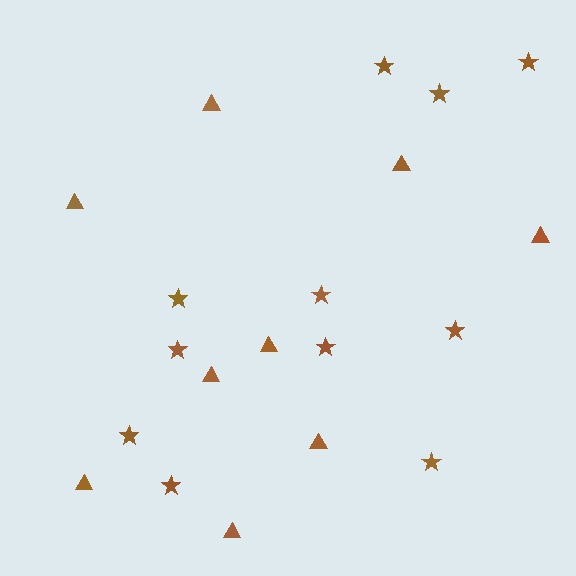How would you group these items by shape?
There are 2 groups: one group of stars (11) and one group of triangles (9).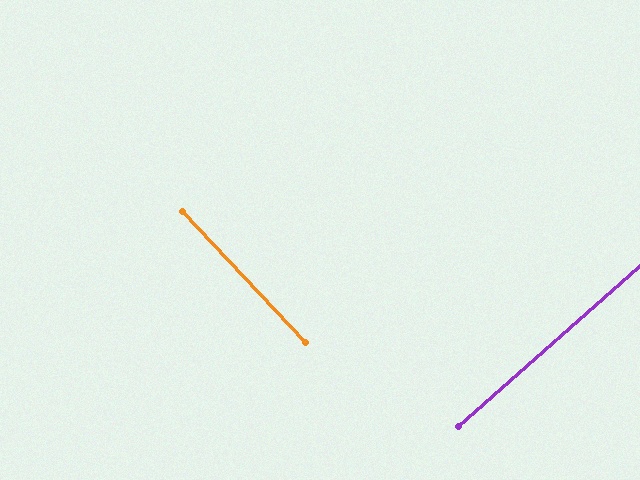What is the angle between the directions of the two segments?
Approximately 88 degrees.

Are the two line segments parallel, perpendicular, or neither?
Perpendicular — they meet at approximately 88°.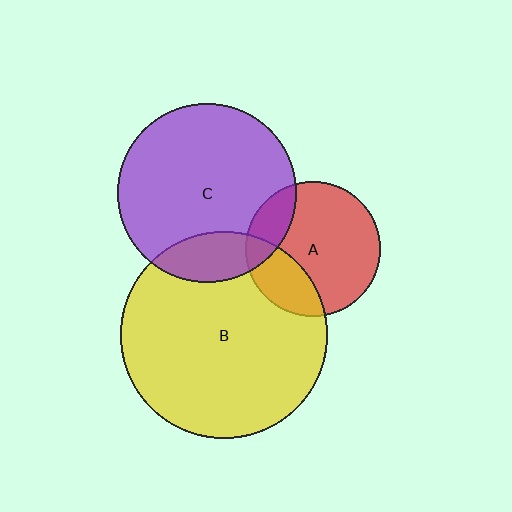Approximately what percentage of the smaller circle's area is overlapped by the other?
Approximately 25%.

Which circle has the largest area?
Circle B (yellow).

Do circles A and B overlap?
Yes.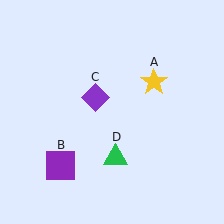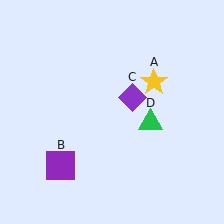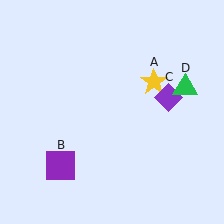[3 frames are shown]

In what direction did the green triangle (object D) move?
The green triangle (object D) moved up and to the right.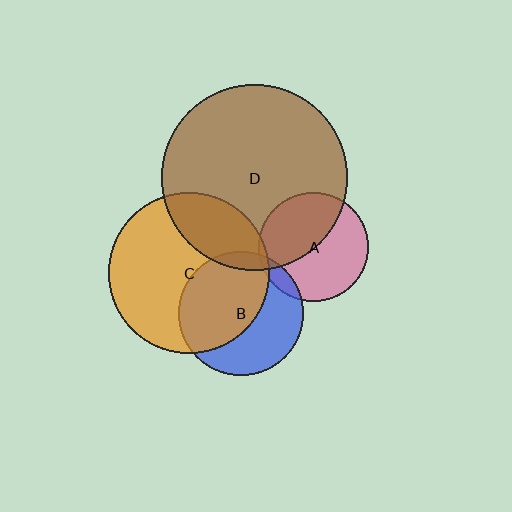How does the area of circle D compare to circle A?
Approximately 2.9 times.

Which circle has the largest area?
Circle D (brown).